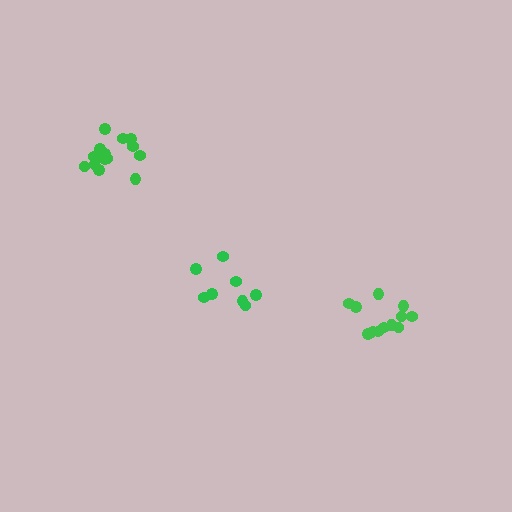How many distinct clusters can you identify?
There are 3 distinct clusters.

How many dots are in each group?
Group 1: 8 dots, Group 2: 13 dots, Group 3: 14 dots (35 total).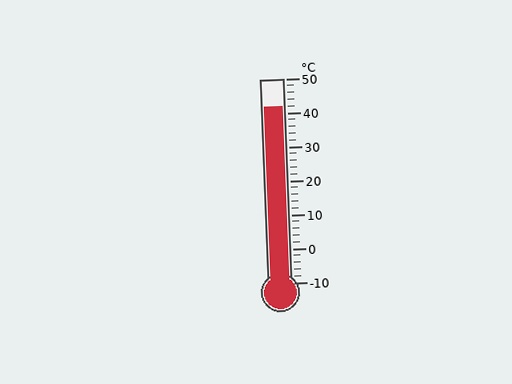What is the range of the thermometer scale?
The thermometer scale ranges from -10°C to 50°C.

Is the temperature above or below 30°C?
The temperature is above 30°C.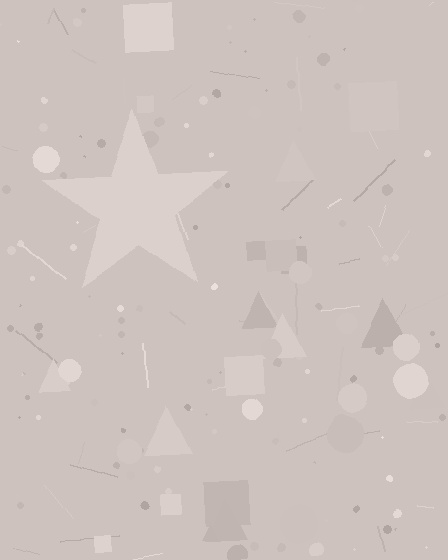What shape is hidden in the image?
A star is hidden in the image.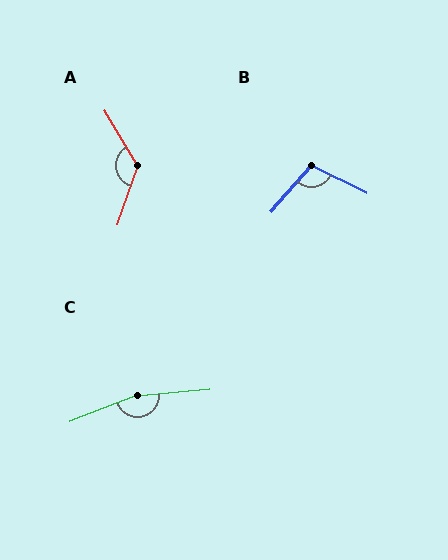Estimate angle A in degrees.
Approximately 130 degrees.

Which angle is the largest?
C, at approximately 164 degrees.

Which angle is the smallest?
B, at approximately 105 degrees.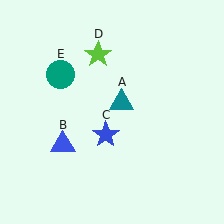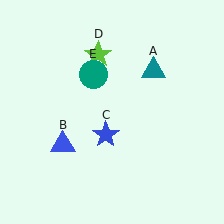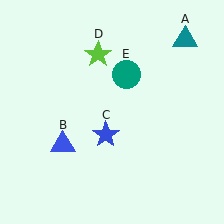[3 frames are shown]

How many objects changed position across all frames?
2 objects changed position: teal triangle (object A), teal circle (object E).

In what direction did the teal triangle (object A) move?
The teal triangle (object A) moved up and to the right.